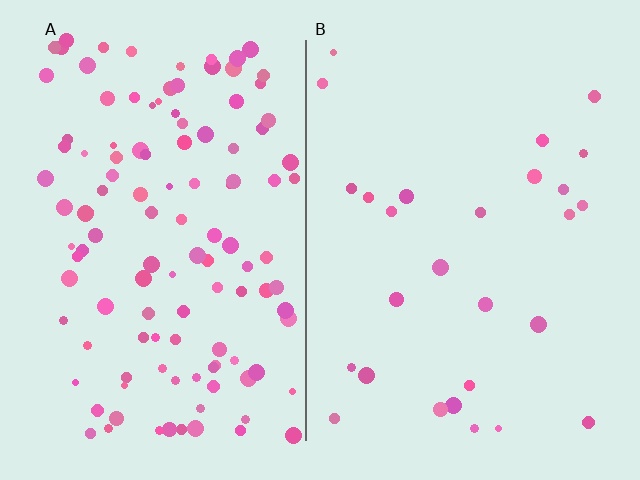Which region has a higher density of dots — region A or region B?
A (the left).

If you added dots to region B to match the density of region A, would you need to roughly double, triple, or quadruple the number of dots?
Approximately quadruple.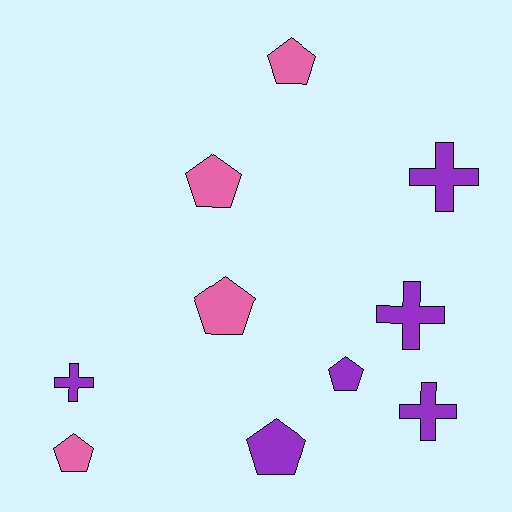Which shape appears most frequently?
Pentagon, with 6 objects.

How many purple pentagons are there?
There are 2 purple pentagons.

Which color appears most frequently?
Purple, with 6 objects.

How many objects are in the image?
There are 10 objects.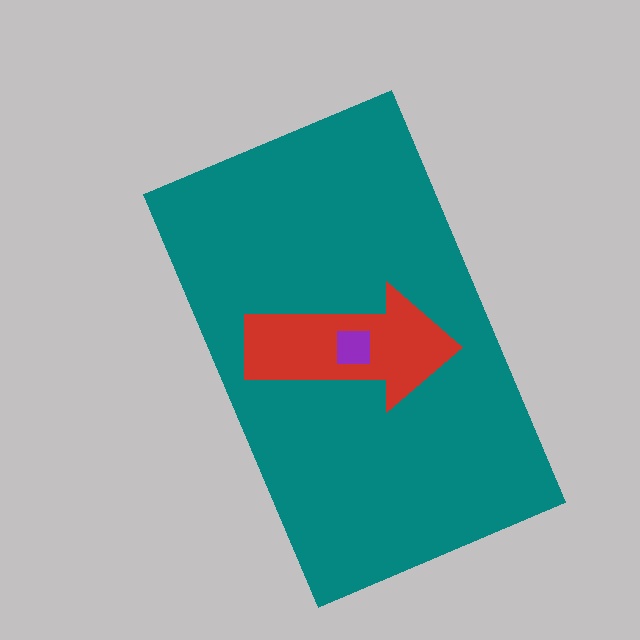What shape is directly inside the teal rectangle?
The red arrow.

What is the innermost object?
The purple square.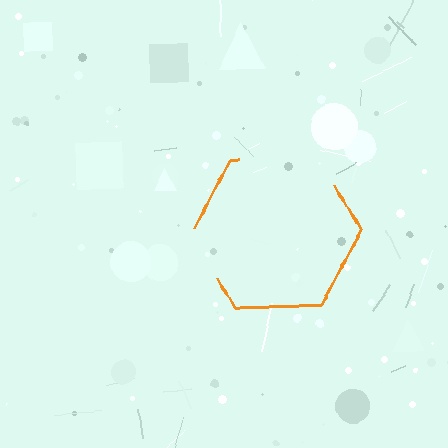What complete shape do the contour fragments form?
The contour fragments form a hexagon.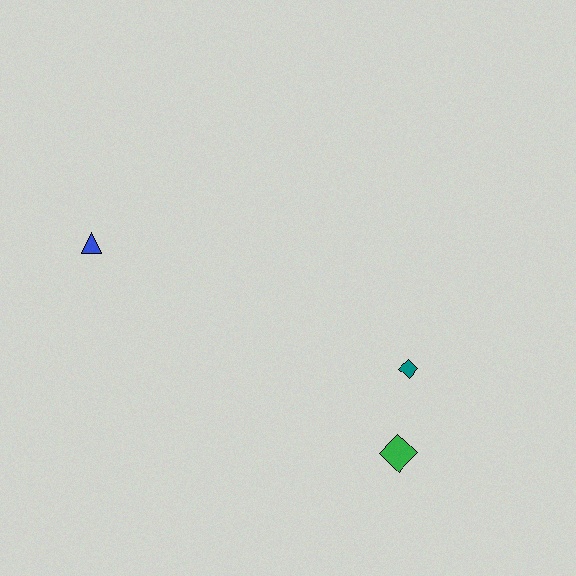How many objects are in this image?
There are 3 objects.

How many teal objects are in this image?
There is 1 teal object.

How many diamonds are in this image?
There are 2 diamonds.